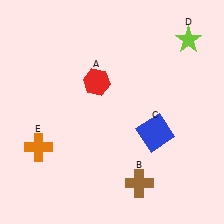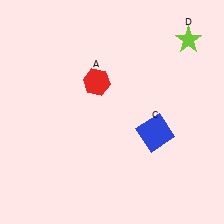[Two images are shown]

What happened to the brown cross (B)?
The brown cross (B) was removed in Image 2. It was in the bottom-right area of Image 1.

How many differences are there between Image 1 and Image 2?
There are 2 differences between the two images.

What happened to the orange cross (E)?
The orange cross (E) was removed in Image 2. It was in the bottom-left area of Image 1.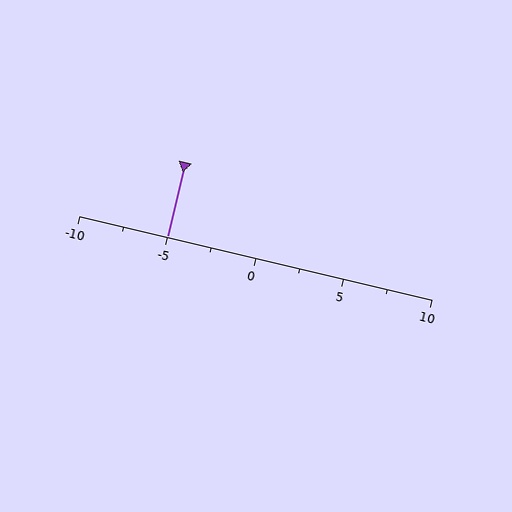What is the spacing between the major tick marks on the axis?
The major ticks are spaced 5 apart.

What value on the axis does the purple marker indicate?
The marker indicates approximately -5.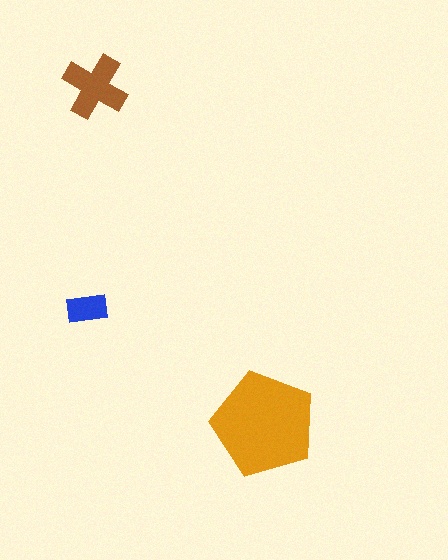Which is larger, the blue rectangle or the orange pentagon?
The orange pentagon.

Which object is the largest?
The orange pentagon.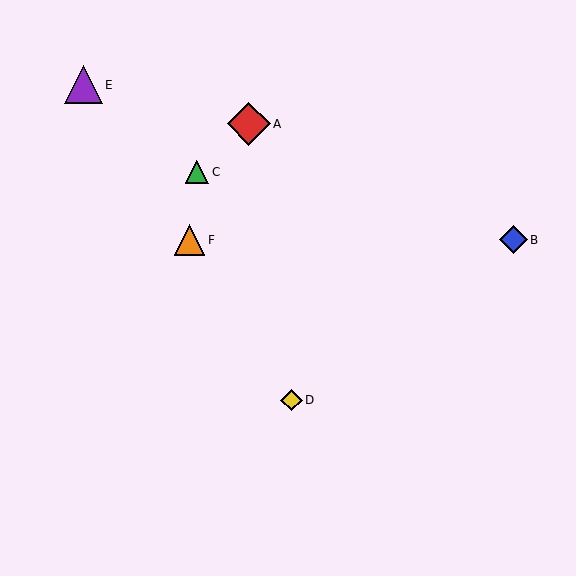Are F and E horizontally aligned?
No, F is at y≈240 and E is at y≈85.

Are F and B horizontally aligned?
Yes, both are at y≈240.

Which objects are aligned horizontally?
Objects B, F are aligned horizontally.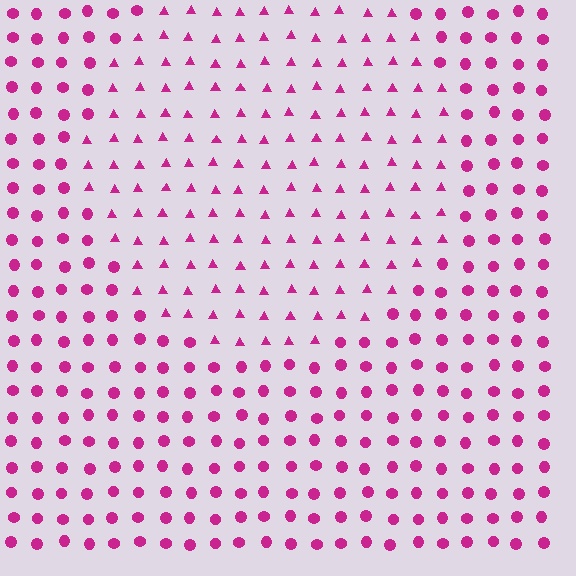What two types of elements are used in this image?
The image uses triangles inside the circle region and circles outside it.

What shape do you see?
I see a circle.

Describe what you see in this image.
The image is filled with small magenta elements arranged in a uniform grid. A circle-shaped region contains triangles, while the surrounding area contains circles. The boundary is defined purely by the change in element shape.